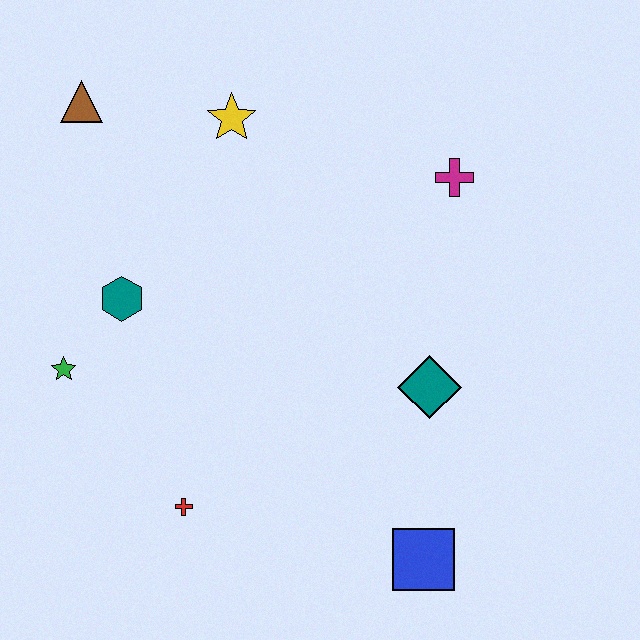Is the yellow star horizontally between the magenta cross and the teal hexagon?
Yes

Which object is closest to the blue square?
The teal diamond is closest to the blue square.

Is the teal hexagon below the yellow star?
Yes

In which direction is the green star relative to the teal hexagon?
The green star is below the teal hexagon.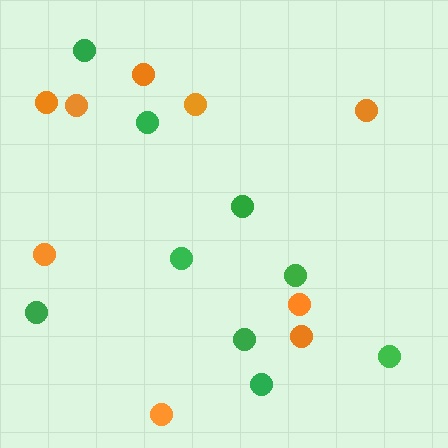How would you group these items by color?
There are 2 groups: one group of orange circles (9) and one group of green circles (9).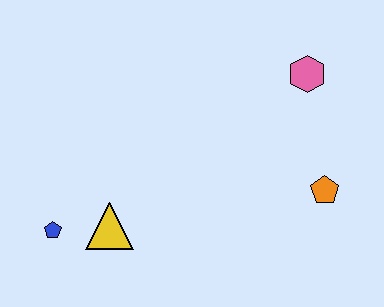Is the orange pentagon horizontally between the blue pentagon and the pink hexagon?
No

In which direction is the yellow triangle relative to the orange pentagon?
The yellow triangle is to the left of the orange pentagon.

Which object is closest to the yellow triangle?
The blue pentagon is closest to the yellow triangle.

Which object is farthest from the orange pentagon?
The blue pentagon is farthest from the orange pentagon.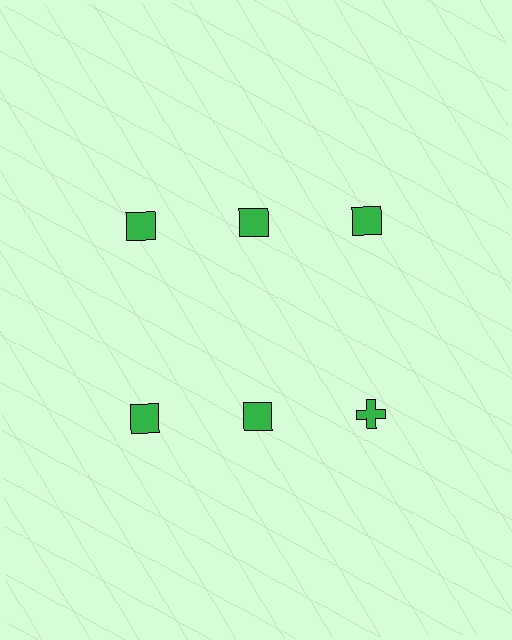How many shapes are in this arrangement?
There are 6 shapes arranged in a grid pattern.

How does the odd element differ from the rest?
It has a different shape: cross instead of square.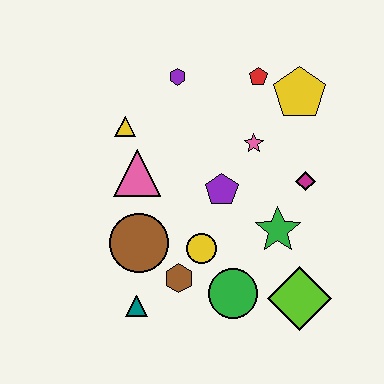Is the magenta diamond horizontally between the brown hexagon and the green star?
No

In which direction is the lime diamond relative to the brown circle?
The lime diamond is to the right of the brown circle.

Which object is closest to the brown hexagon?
The yellow circle is closest to the brown hexagon.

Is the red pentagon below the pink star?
No